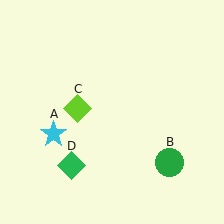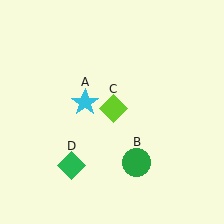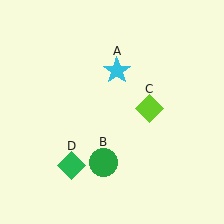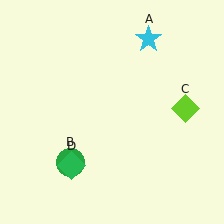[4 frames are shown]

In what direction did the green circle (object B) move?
The green circle (object B) moved left.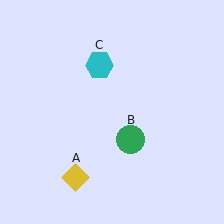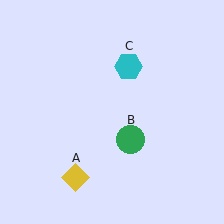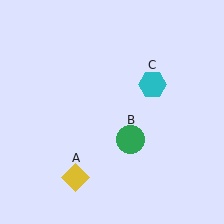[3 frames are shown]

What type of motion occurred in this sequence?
The cyan hexagon (object C) rotated clockwise around the center of the scene.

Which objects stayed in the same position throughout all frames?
Yellow diamond (object A) and green circle (object B) remained stationary.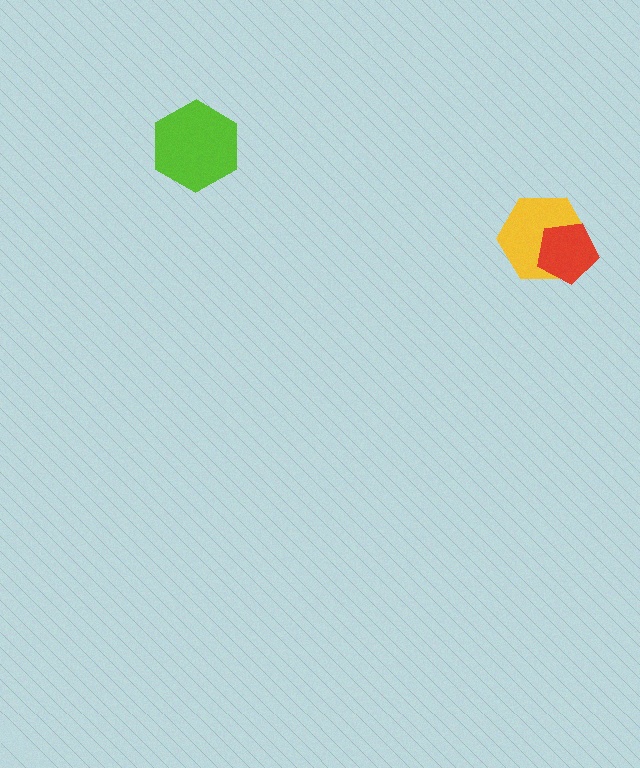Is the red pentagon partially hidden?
No, no other shape covers it.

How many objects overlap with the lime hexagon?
0 objects overlap with the lime hexagon.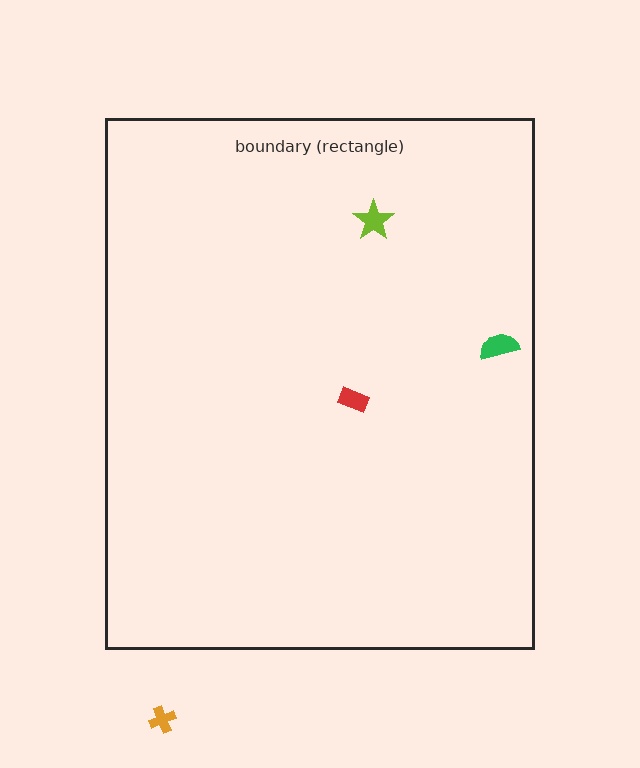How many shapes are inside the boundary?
3 inside, 1 outside.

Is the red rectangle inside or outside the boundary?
Inside.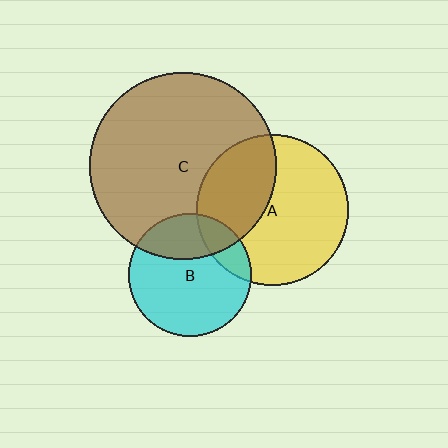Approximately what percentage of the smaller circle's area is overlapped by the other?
Approximately 30%.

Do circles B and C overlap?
Yes.